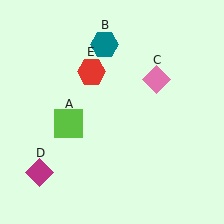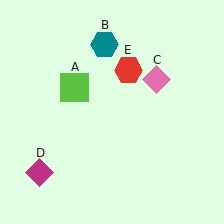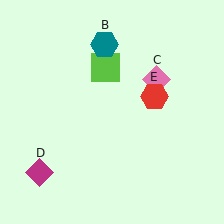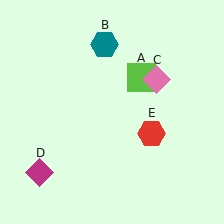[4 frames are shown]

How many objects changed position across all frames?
2 objects changed position: lime square (object A), red hexagon (object E).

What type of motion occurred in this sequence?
The lime square (object A), red hexagon (object E) rotated clockwise around the center of the scene.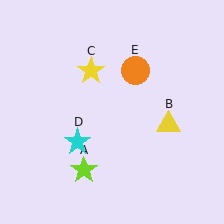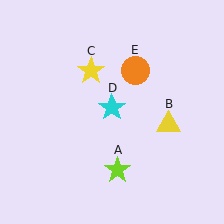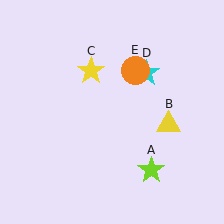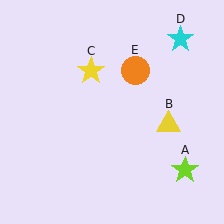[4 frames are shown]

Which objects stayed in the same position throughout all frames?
Yellow triangle (object B) and yellow star (object C) and orange circle (object E) remained stationary.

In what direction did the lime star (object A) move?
The lime star (object A) moved right.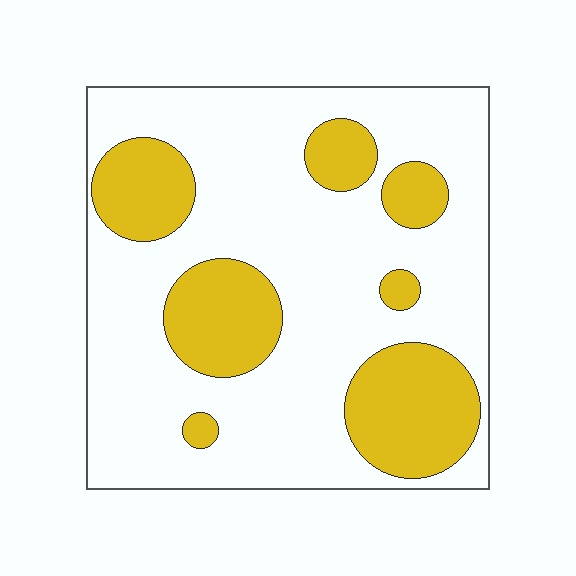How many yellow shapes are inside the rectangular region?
7.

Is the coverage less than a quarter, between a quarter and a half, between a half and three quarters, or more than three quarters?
Between a quarter and a half.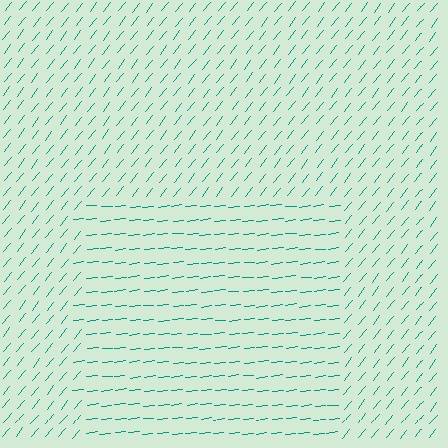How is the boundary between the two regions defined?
The boundary is defined purely by a change in line orientation (approximately 45 degrees difference). All lines are the same color and thickness.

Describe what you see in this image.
The image is filled with small teal line segments. A rectangle region in the image has lines oriented differently from the surrounding lines, creating a visible texture boundary.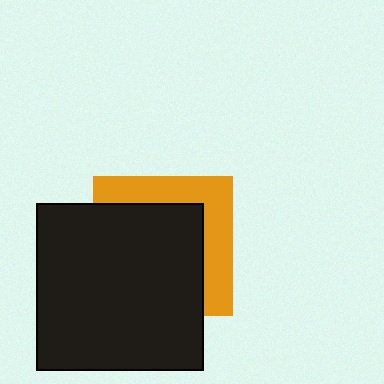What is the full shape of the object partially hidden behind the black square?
The partially hidden object is an orange square.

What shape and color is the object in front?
The object in front is a black square.